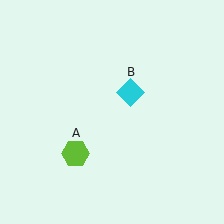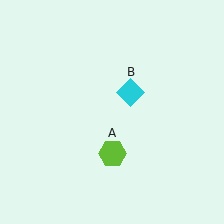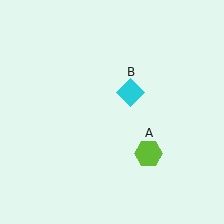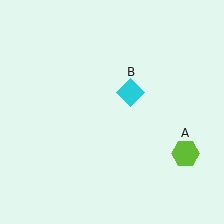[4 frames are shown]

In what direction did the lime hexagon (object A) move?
The lime hexagon (object A) moved right.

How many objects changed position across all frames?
1 object changed position: lime hexagon (object A).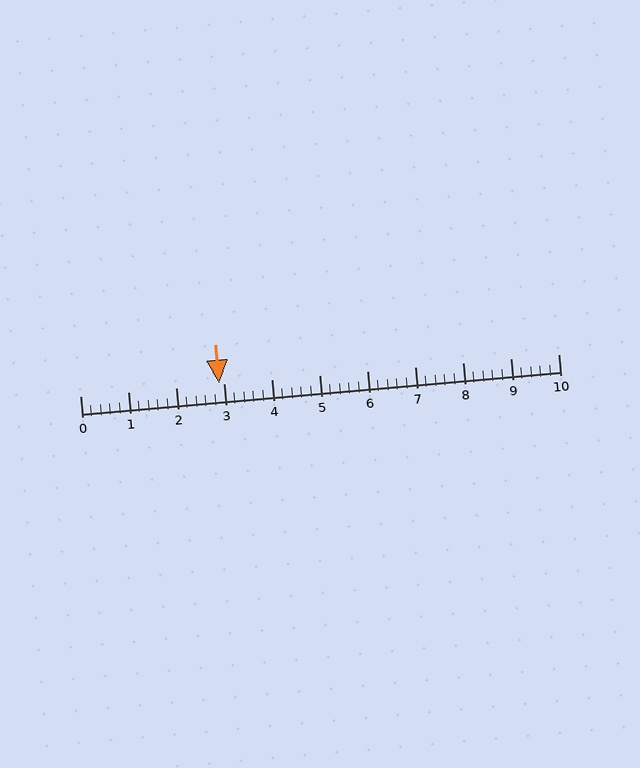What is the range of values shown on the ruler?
The ruler shows values from 0 to 10.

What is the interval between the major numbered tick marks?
The major tick marks are spaced 1 units apart.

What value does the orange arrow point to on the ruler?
The orange arrow points to approximately 2.9.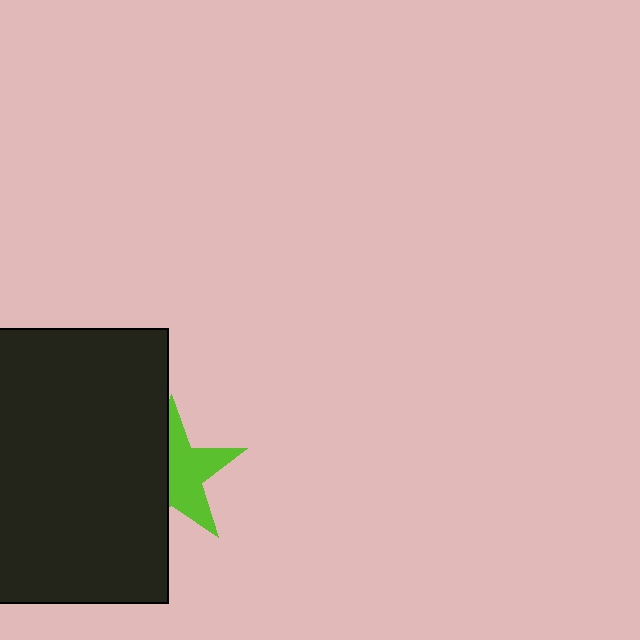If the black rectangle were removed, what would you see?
You would see the complete lime star.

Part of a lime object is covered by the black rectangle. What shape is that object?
It is a star.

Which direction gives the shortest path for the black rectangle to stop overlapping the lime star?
Moving left gives the shortest separation.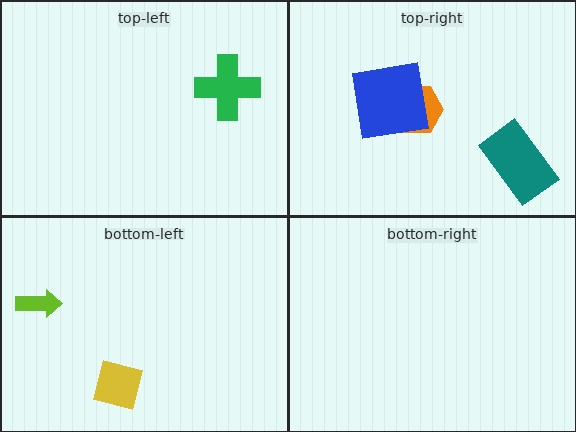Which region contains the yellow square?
The bottom-left region.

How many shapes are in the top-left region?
1.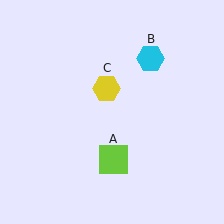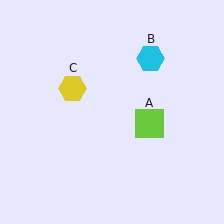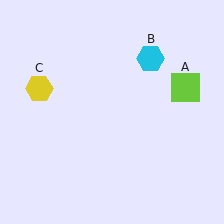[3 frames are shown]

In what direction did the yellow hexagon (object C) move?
The yellow hexagon (object C) moved left.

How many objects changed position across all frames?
2 objects changed position: lime square (object A), yellow hexagon (object C).